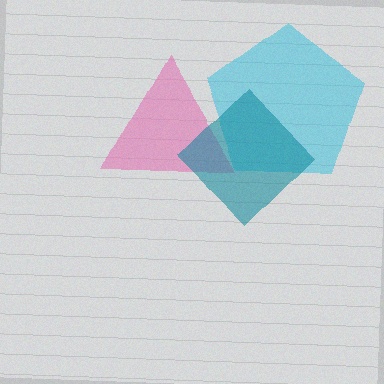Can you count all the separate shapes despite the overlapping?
Yes, there are 3 separate shapes.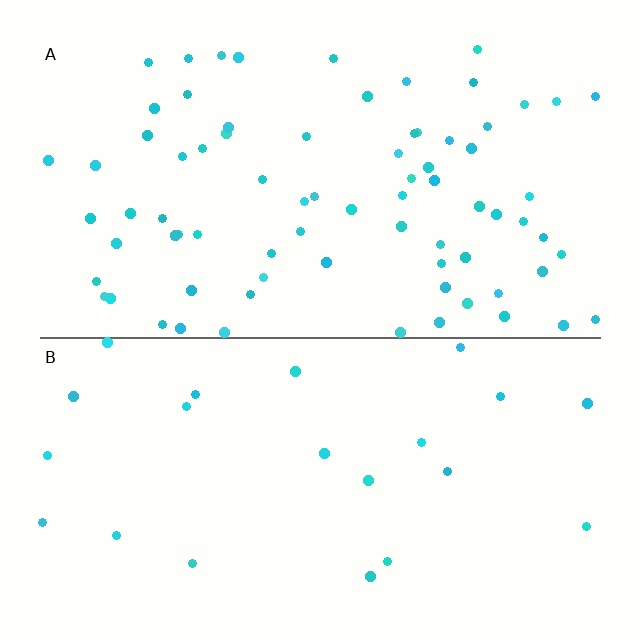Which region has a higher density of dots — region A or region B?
A (the top).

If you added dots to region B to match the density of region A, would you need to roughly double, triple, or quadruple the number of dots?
Approximately triple.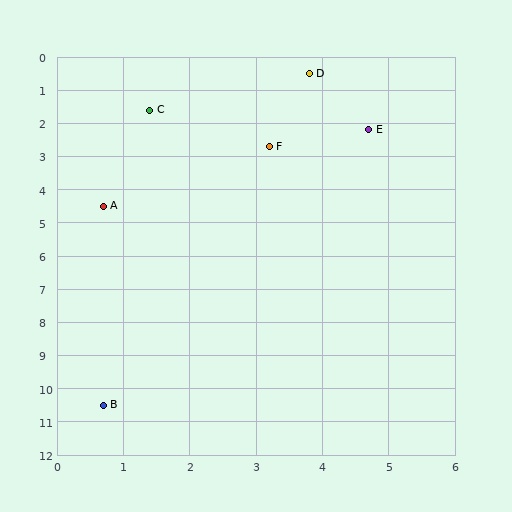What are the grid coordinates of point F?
Point F is at approximately (3.2, 2.7).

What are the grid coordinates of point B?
Point B is at approximately (0.7, 10.5).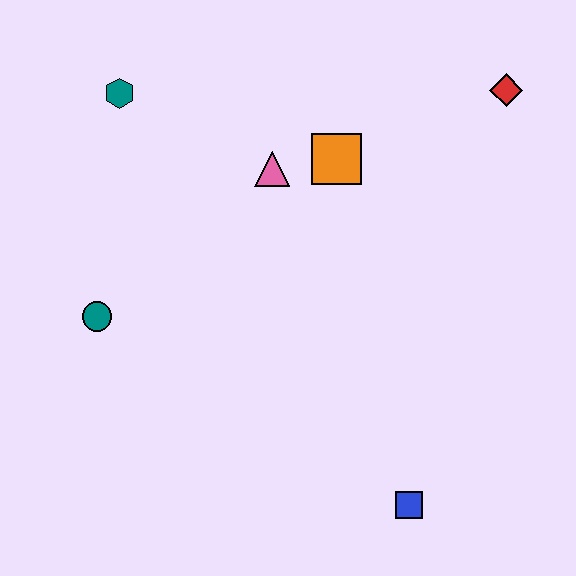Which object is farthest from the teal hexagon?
The blue square is farthest from the teal hexagon.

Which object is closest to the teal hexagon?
The pink triangle is closest to the teal hexagon.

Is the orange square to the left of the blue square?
Yes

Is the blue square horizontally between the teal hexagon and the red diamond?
Yes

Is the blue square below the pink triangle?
Yes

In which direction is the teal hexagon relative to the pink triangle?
The teal hexagon is to the left of the pink triangle.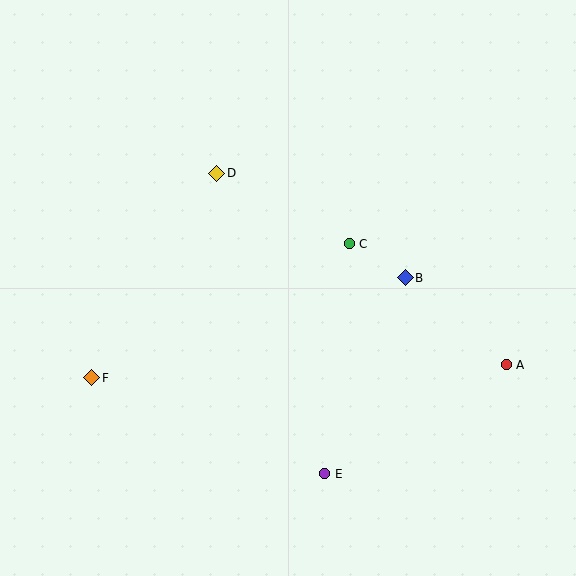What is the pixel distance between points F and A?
The distance between F and A is 415 pixels.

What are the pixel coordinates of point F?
Point F is at (92, 378).